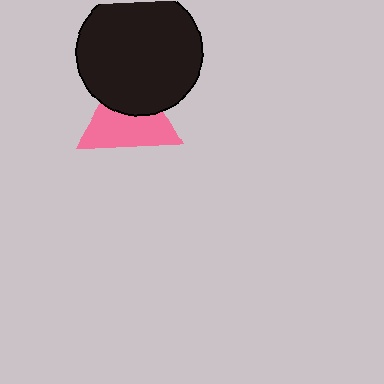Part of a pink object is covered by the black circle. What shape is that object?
It is a triangle.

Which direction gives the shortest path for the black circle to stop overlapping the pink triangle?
Moving up gives the shortest separation.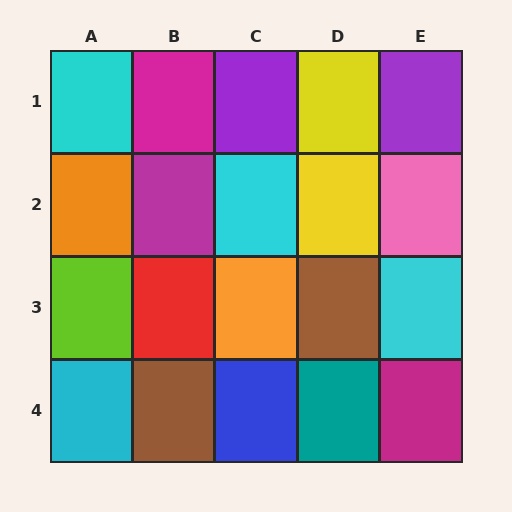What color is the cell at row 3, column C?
Orange.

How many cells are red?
1 cell is red.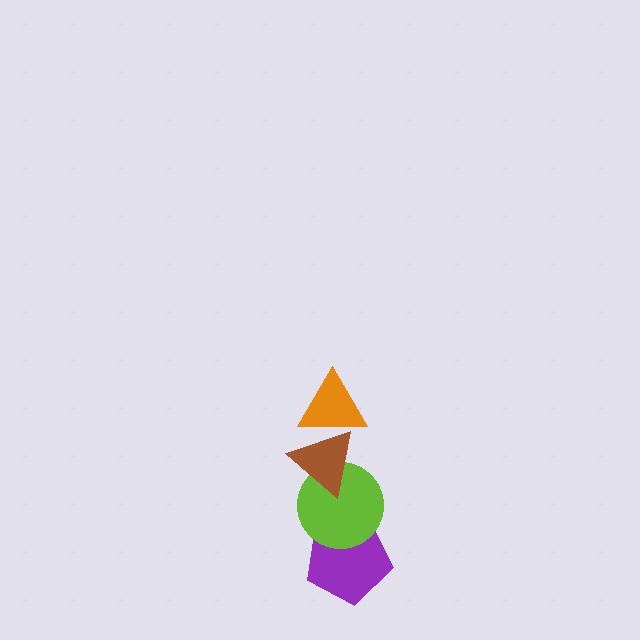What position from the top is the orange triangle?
The orange triangle is 1st from the top.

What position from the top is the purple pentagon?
The purple pentagon is 4th from the top.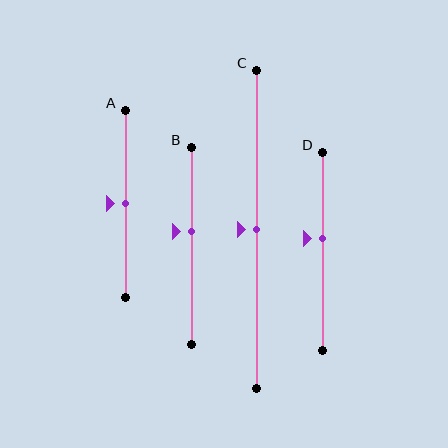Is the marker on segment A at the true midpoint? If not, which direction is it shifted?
Yes, the marker on segment A is at the true midpoint.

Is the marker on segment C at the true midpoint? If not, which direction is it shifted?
Yes, the marker on segment C is at the true midpoint.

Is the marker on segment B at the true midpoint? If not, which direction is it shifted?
No, the marker on segment B is shifted upward by about 7% of the segment length.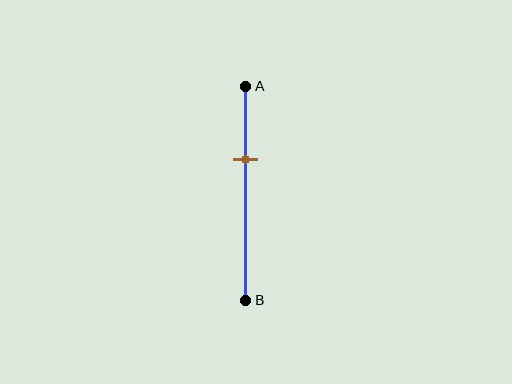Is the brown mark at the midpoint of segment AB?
No, the mark is at about 35% from A, not at the 50% midpoint.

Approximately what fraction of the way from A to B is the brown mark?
The brown mark is approximately 35% of the way from A to B.